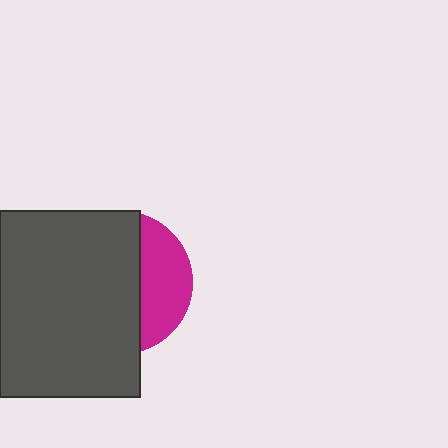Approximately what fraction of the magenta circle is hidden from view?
Roughly 68% of the magenta circle is hidden behind the dark gray rectangle.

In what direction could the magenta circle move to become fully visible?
The magenta circle could move right. That would shift it out from behind the dark gray rectangle entirely.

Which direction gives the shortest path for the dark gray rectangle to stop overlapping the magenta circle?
Moving left gives the shortest separation.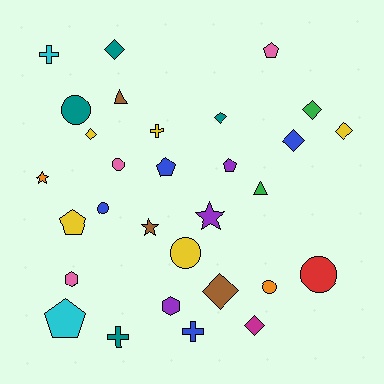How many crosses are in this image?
There are 4 crosses.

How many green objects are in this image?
There are 2 green objects.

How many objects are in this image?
There are 30 objects.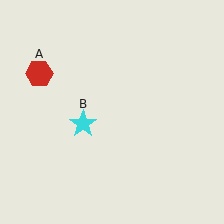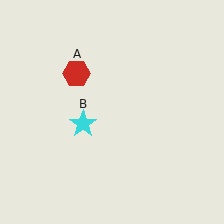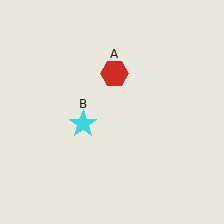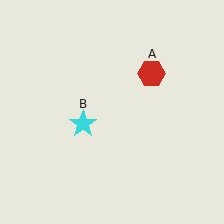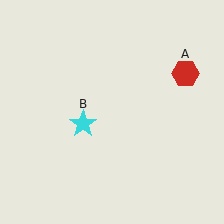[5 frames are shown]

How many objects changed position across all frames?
1 object changed position: red hexagon (object A).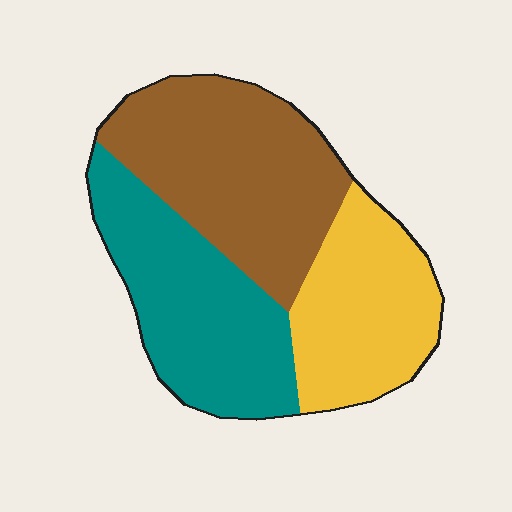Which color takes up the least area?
Yellow, at roughly 25%.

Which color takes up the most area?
Brown, at roughly 40%.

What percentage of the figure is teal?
Teal covers around 35% of the figure.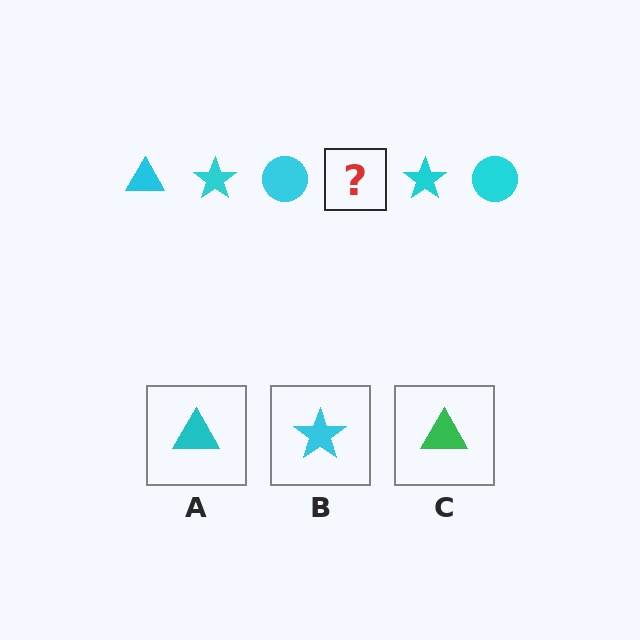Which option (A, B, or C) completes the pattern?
A.